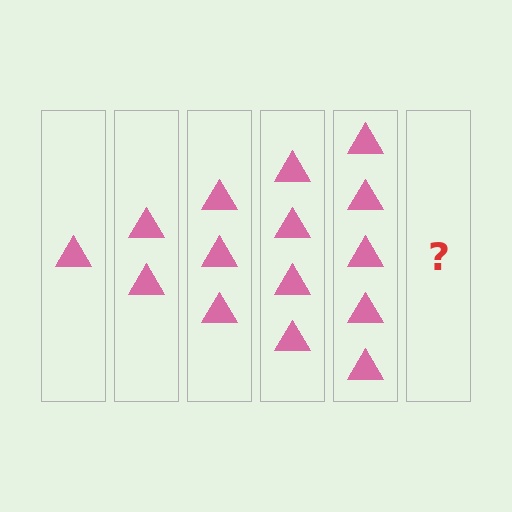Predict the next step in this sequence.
The next step is 6 triangles.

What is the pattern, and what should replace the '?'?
The pattern is that each step adds one more triangle. The '?' should be 6 triangles.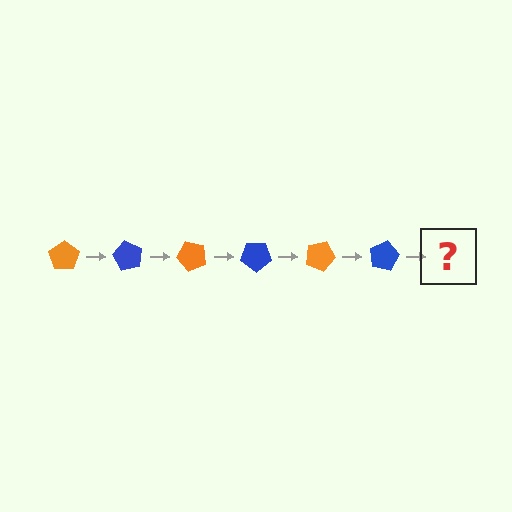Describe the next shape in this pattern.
It should be an orange pentagon, rotated 360 degrees from the start.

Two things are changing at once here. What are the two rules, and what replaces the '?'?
The two rules are that it rotates 60 degrees each step and the color cycles through orange and blue. The '?' should be an orange pentagon, rotated 360 degrees from the start.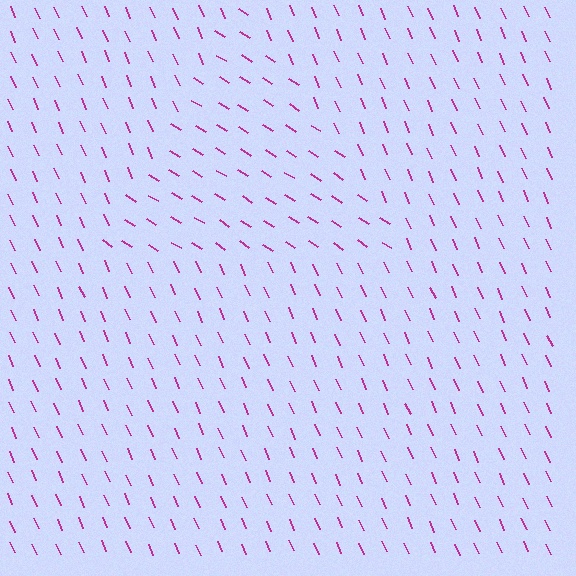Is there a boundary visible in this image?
Yes, there is a texture boundary formed by a change in line orientation.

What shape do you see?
I see a triangle.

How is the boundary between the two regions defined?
The boundary is defined purely by a change in line orientation (approximately 34 degrees difference). All lines are the same color and thickness.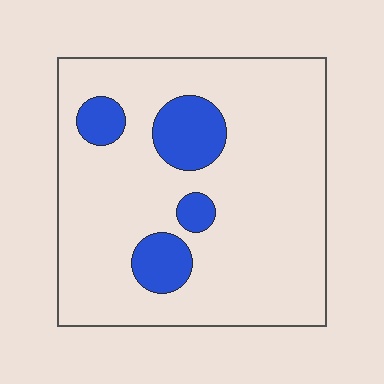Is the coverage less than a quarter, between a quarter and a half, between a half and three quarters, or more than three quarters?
Less than a quarter.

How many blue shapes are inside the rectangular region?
4.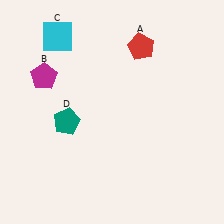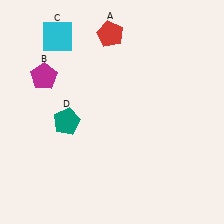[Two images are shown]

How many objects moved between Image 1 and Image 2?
1 object moved between the two images.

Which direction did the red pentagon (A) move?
The red pentagon (A) moved left.